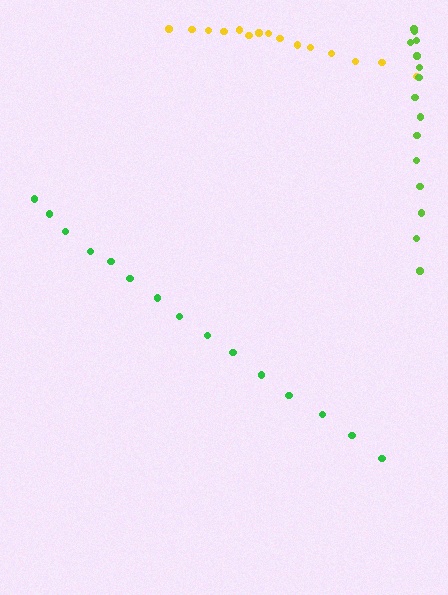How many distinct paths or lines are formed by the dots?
There are 3 distinct paths.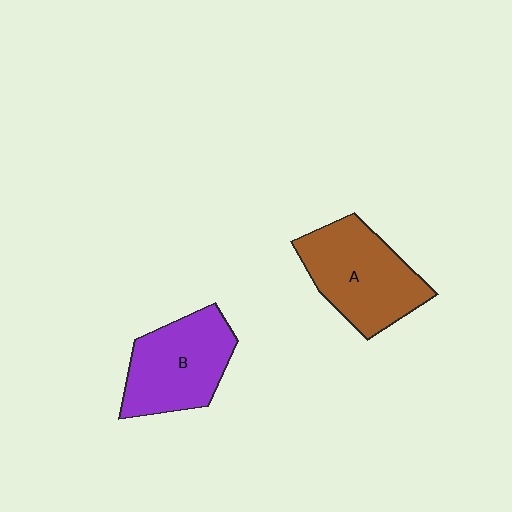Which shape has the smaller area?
Shape B (purple).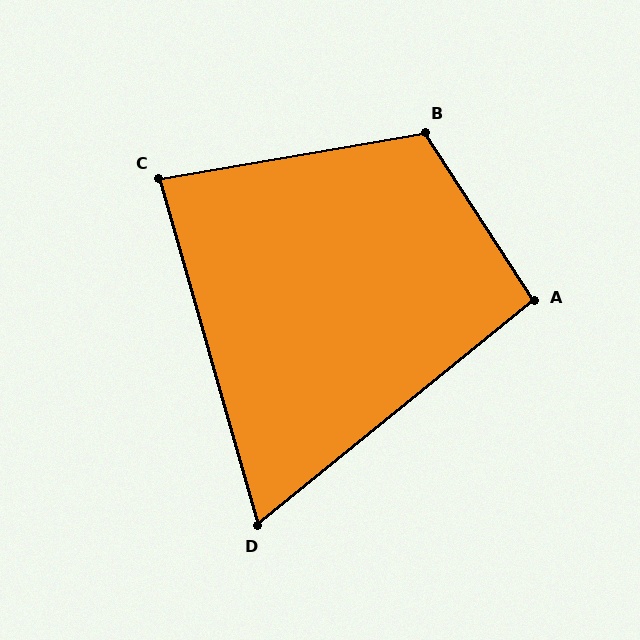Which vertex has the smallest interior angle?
D, at approximately 67 degrees.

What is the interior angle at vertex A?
Approximately 96 degrees (obtuse).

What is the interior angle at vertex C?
Approximately 84 degrees (acute).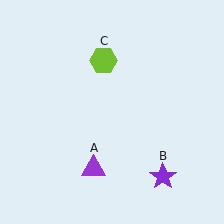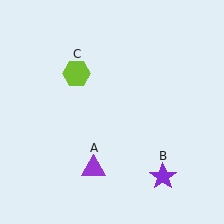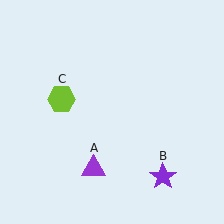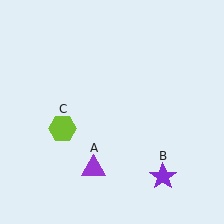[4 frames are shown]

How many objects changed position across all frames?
1 object changed position: lime hexagon (object C).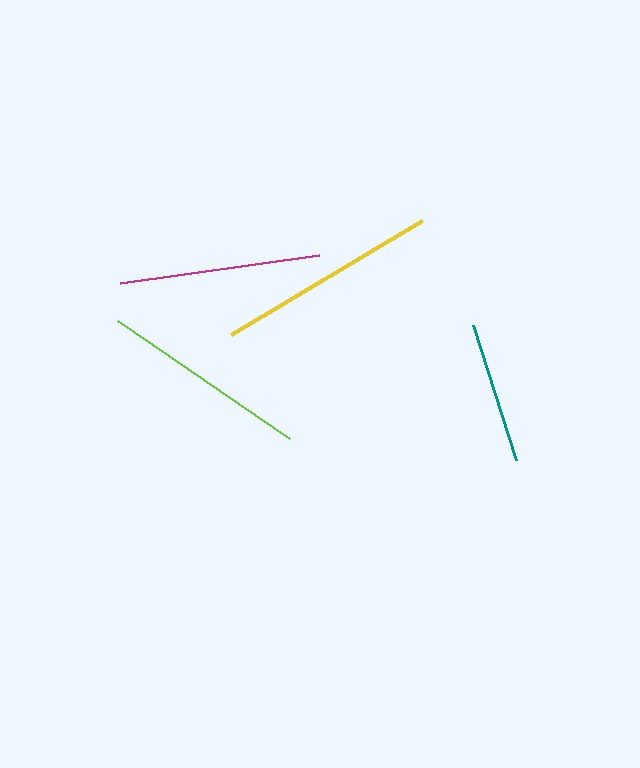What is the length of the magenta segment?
The magenta segment is approximately 201 pixels long.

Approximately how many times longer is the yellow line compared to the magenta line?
The yellow line is approximately 1.1 times the length of the magenta line.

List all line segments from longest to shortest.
From longest to shortest: yellow, lime, magenta, teal.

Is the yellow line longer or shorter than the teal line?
The yellow line is longer than the teal line.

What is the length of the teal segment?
The teal segment is approximately 143 pixels long.